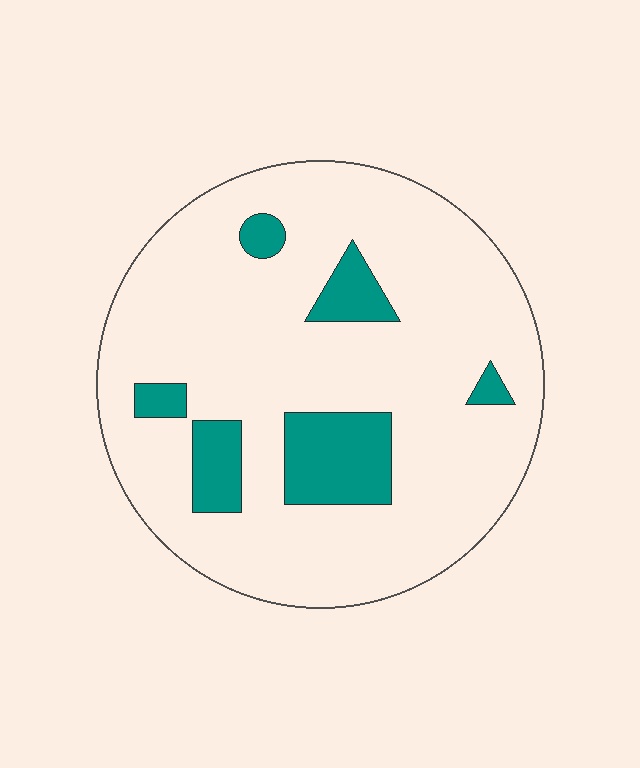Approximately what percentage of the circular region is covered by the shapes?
Approximately 15%.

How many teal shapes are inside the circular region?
6.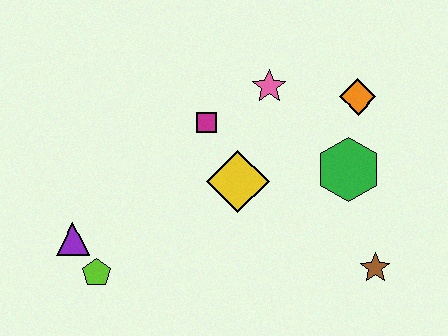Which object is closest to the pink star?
The magenta square is closest to the pink star.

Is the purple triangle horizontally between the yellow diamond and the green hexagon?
No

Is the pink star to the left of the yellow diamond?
No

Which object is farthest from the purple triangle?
The orange diamond is farthest from the purple triangle.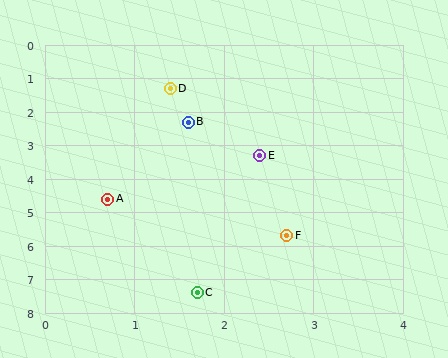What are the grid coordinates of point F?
Point F is at approximately (2.7, 5.7).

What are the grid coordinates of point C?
Point C is at approximately (1.7, 7.4).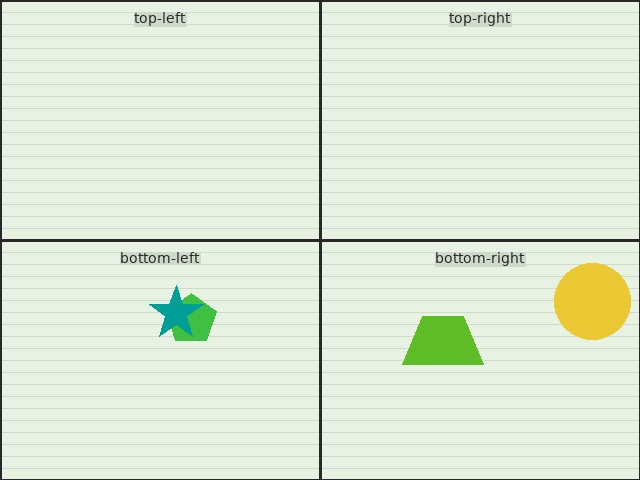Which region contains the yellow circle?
The bottom-right region.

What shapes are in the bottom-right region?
The lime trapezoid, the yellow circle.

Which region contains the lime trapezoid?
The bottom-right region.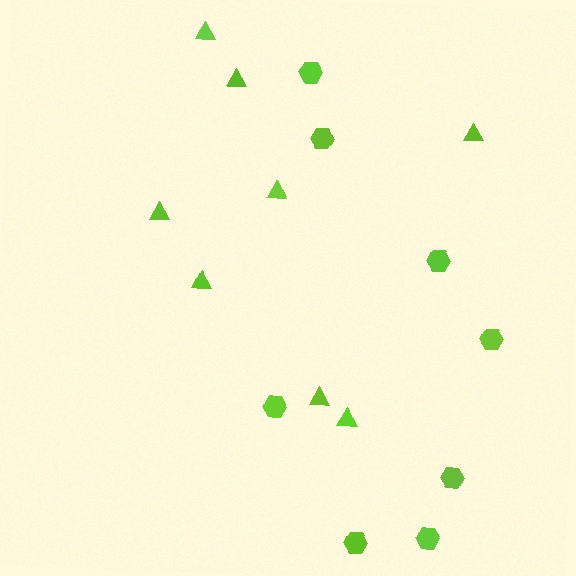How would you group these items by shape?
There are 2 groups: one group of triangles (8) and one group of hexagons (8).